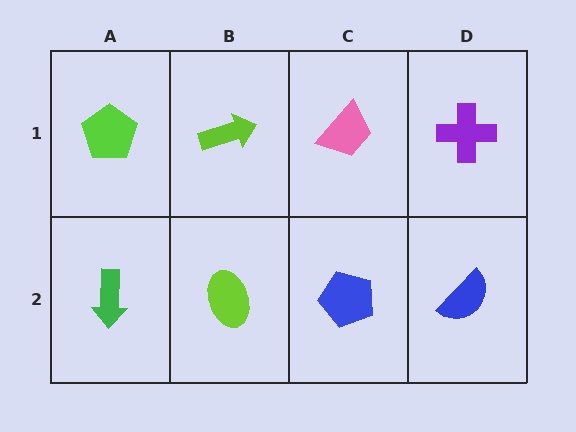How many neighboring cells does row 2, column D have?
2.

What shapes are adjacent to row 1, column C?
A blue pentagon (row 2, column C), a lime arrow (row 1, column B), a purple cross (row 1, column D).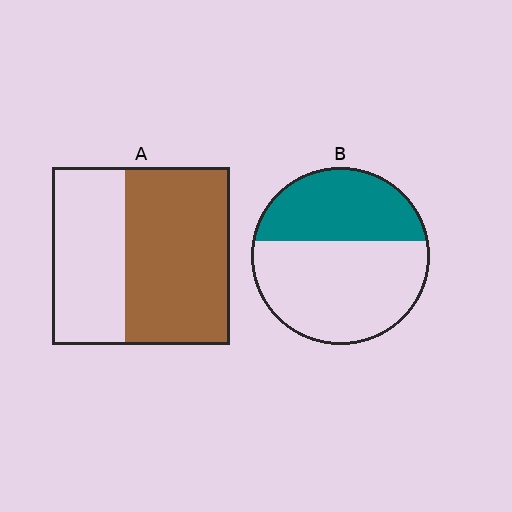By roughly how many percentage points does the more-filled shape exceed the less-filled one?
By roughly 20 percentage points (A over B).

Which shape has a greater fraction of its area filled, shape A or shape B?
Shape A.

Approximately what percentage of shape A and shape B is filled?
A is approximately 60% and B is approximately 40%.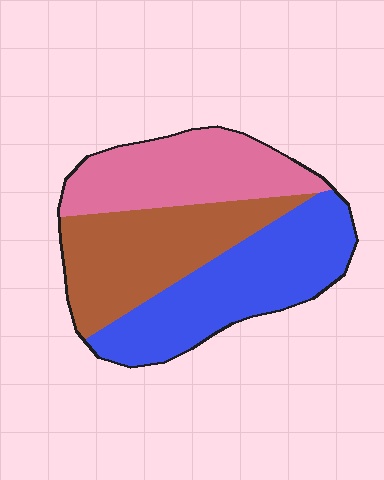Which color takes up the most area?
Blue, at roughly 40%.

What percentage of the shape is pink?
Pink covers around 30% of the shape.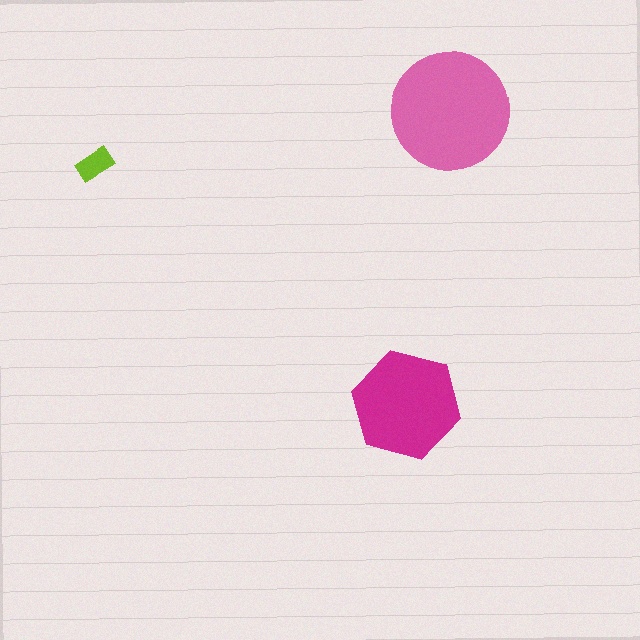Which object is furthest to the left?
The lime rectangle is leftmost.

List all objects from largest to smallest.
The pink circle, the magenta hexagon, the lime rectangle.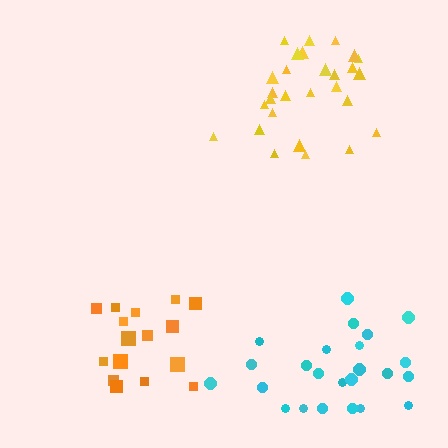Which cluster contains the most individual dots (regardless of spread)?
Yellow (28).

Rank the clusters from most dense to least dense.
yellow, orange, cyan.